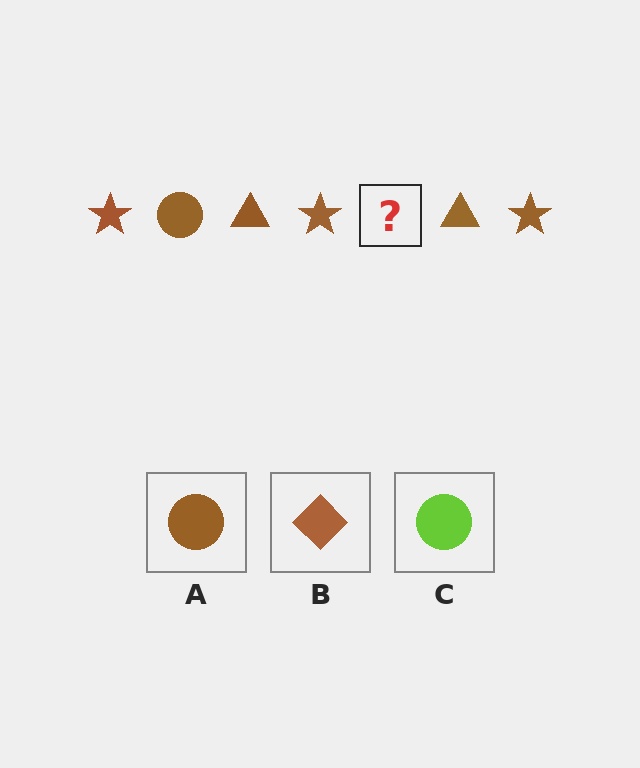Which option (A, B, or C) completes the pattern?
A.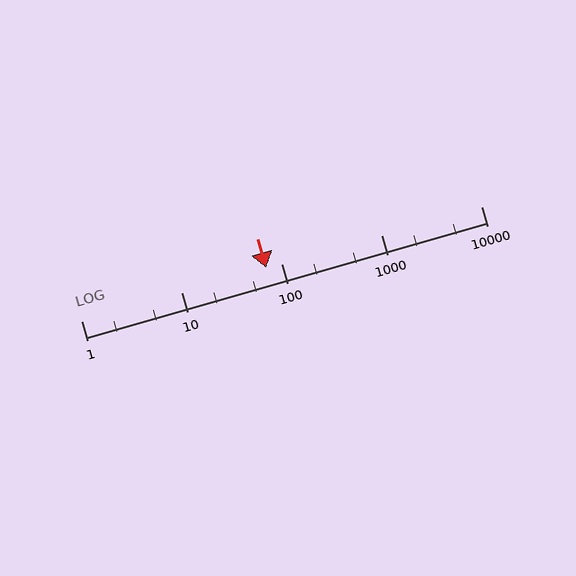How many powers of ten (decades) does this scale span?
The scale spans 4 decades, from 1 to 10000.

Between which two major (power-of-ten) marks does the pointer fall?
The pointer is between 10 and 100.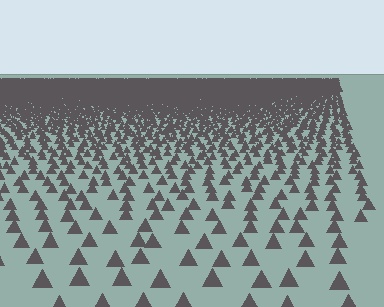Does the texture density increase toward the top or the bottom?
Density increases toward the top.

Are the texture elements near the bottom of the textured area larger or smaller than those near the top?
Larger. Near the bottom, elements are closer to the viewer and appear at a bigger on-screen size.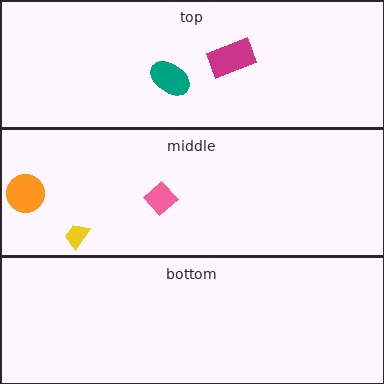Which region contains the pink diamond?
The middle region.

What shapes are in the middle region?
The orange circle, the yellow trapezoid, the pink diamond.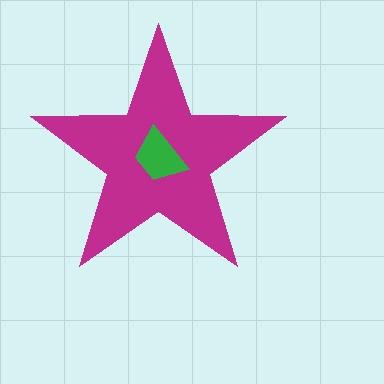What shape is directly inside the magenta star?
The green trapezoid.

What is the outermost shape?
The magenta star.